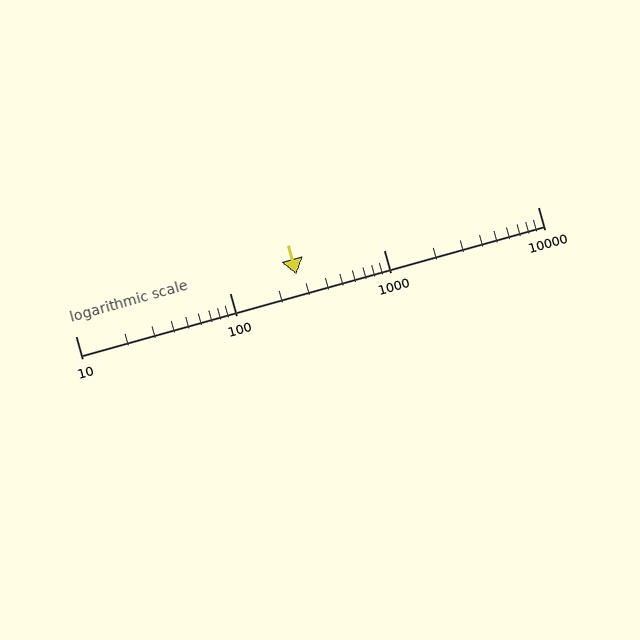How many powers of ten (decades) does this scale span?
The scale spans 3 decades, from 10 to 10000.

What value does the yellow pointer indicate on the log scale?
The pointer indicates approximately 270.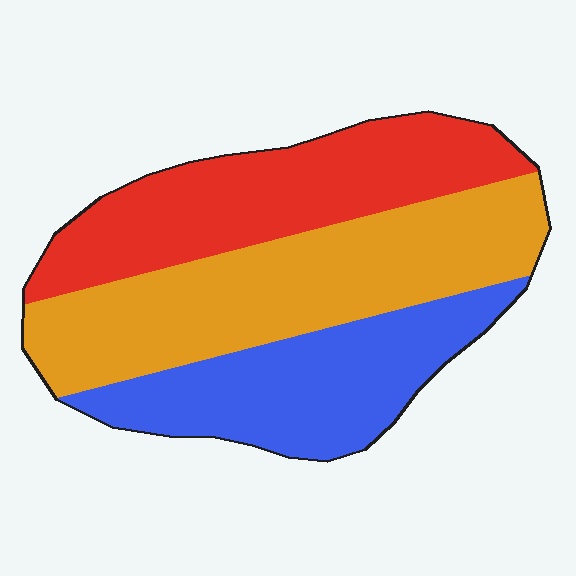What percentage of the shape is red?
Red covers 32% of the shape.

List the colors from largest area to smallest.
From largest to smallest: orange, red, blue.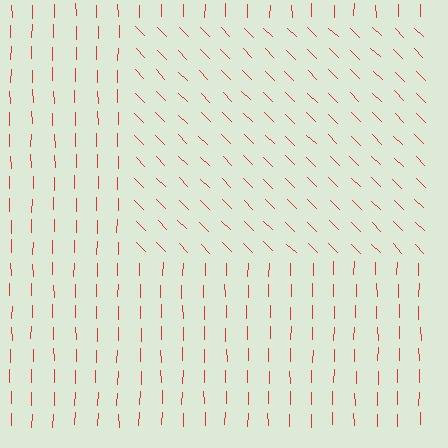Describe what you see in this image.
The image is filled with small red line segments. A rectangle region in the image has lines oriented differently from the surrounding lines, creating a visible texture boundary.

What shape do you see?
I see a rectangle.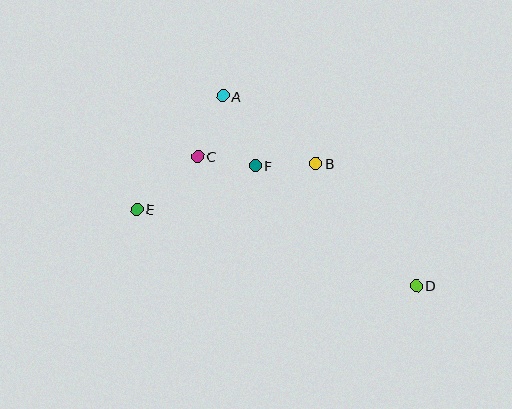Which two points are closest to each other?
Points C and F are closest to each other.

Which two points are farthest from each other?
Points D and E are farthest from each other.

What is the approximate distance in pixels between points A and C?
The distance between A and C is approximately 65 pixels.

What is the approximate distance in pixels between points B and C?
The distance between B and C is approximately 118 pixels.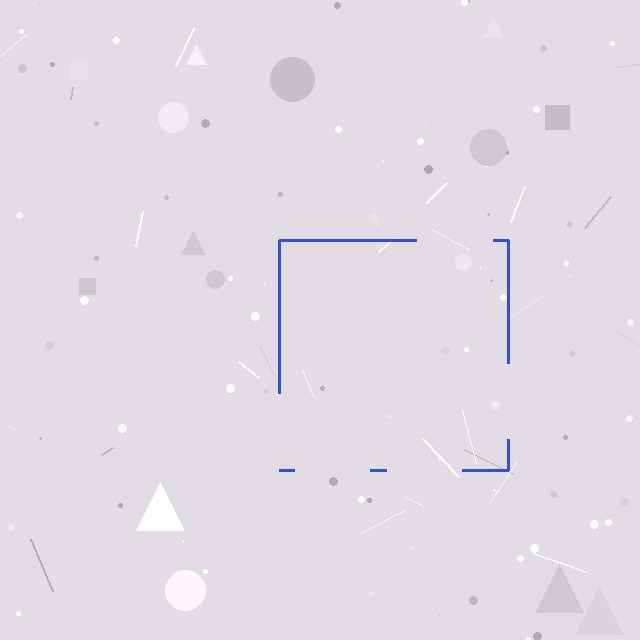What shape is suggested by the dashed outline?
The dashed outline suggests a square.